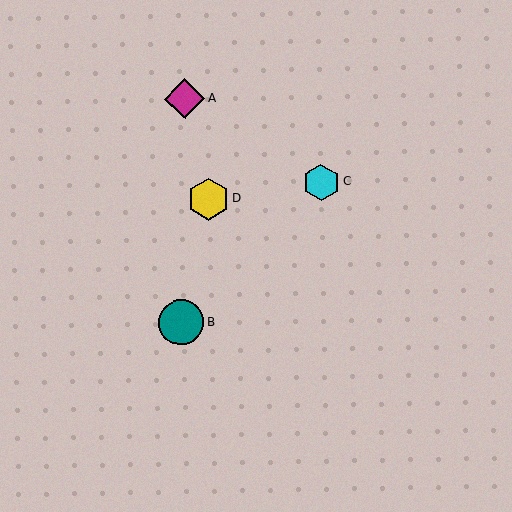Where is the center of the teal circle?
The center of the teal circle is at (181, 322).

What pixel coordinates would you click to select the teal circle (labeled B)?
Click at (181, 322) to select the teal circle B.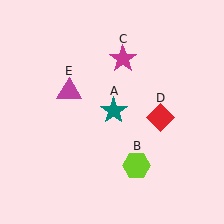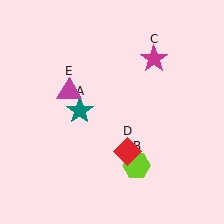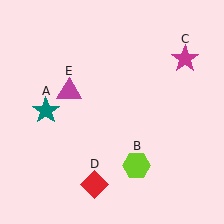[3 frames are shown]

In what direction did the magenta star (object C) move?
The magenta star (object C) moved right.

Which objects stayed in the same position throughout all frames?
Lime hexagon (object B) and magenta triangle (object E) remained stationary.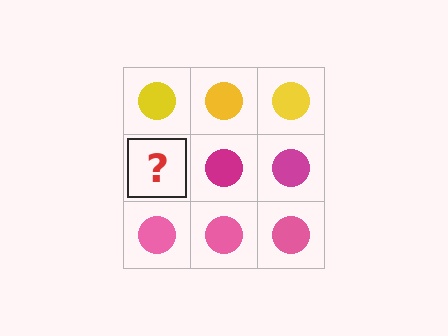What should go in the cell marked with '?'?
The missing cell should contain a magenta circle.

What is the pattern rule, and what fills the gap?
The rule is that each row has a consistent color. The gap should be filled with a magenta circle.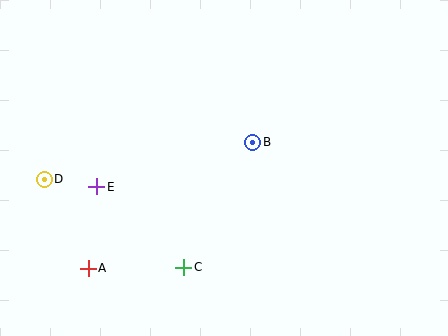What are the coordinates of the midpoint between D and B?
The midpoint between D and B is at (149, 161).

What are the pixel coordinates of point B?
Point B is at (253, 142).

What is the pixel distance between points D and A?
The distance between D and A is 99 pixels.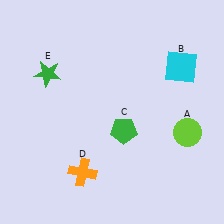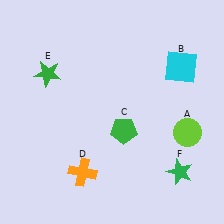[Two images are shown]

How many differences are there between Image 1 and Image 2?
There is 1 difference between the two images.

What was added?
A green star (F) was added in Image 2.